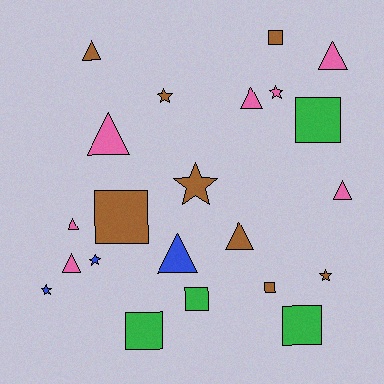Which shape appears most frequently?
Triangle, with 9 objects.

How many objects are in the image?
There are 22 objects.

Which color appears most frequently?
Brown, with 8 objects.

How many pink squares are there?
There are no pink squares.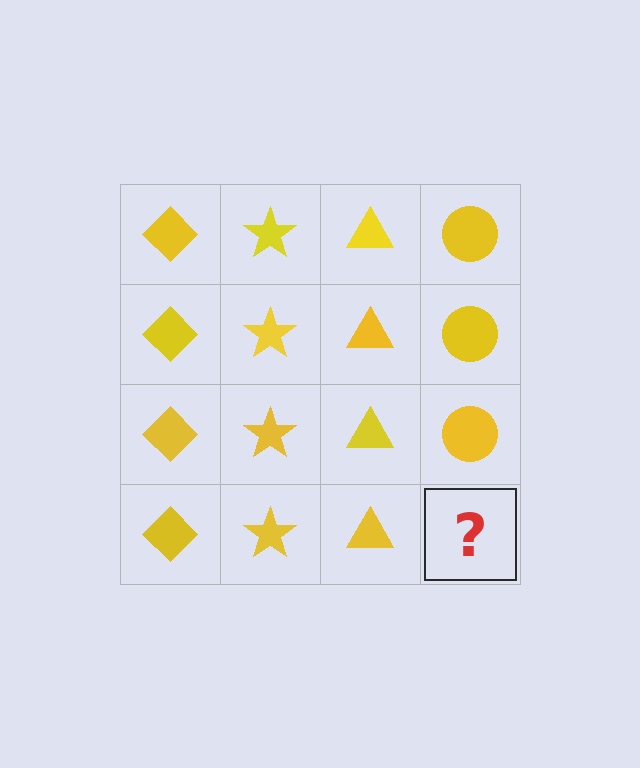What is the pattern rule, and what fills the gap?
The rule is that each column has a consistent shape. The gap should be filled with a yellow circle.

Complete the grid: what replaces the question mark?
The question mark should be replaced with a yellow circle.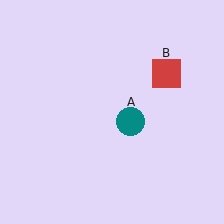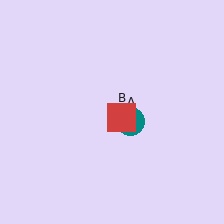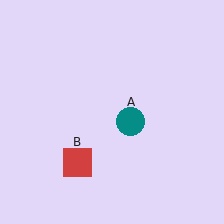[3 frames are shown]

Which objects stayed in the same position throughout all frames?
Teal circle (object A) remained stationary.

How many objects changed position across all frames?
1 object changed position: red square (object B).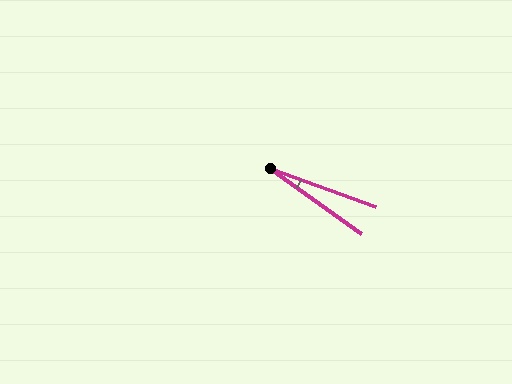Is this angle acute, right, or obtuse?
It is acute.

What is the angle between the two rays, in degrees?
Approximately 16 degrees.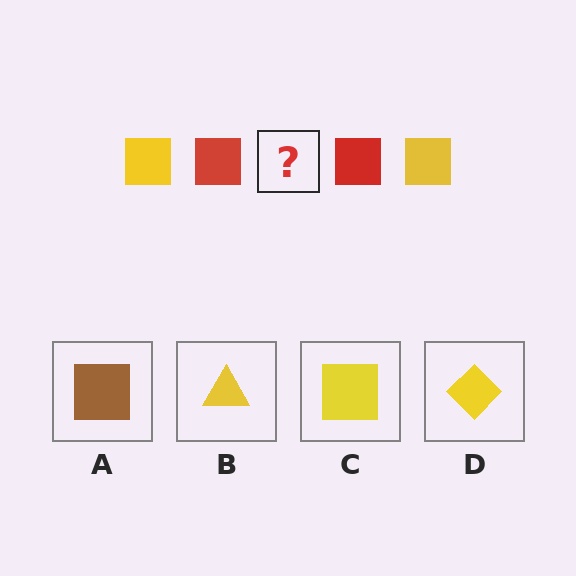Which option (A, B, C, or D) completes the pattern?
C.